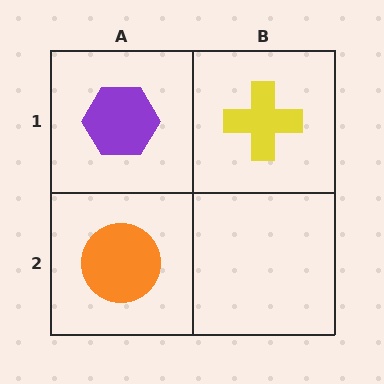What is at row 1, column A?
A purple hexagon.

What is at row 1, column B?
A yellow cross.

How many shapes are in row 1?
2 shapes.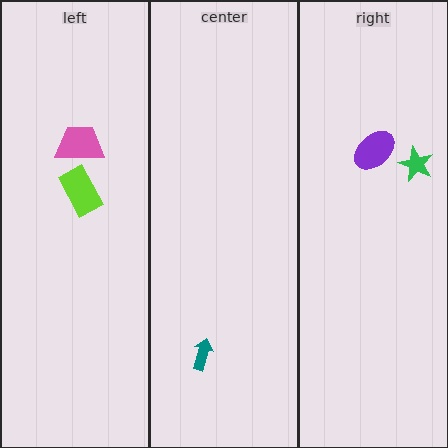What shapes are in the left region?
The pink trapezoid, the lime rectangle.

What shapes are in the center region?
The teal arrow.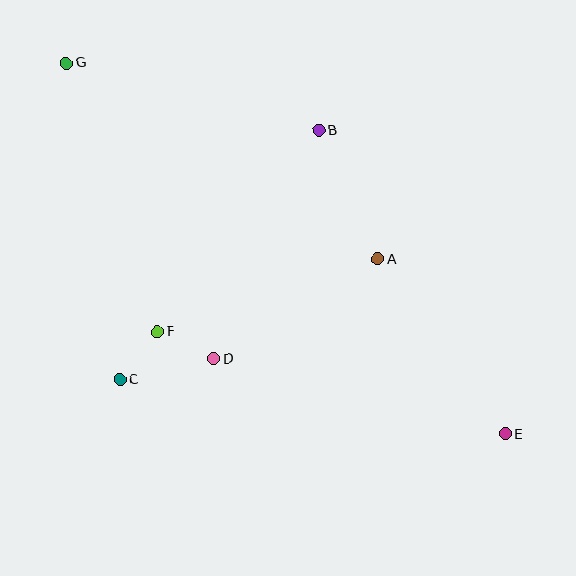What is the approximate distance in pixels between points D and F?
The distance between D and F is approximately 62 pixels.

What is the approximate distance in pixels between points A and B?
The distance between A and B is approximately 142 pixels.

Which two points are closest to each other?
Points C and F are closest to each other.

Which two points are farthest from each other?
Points E and G are farthest from each other.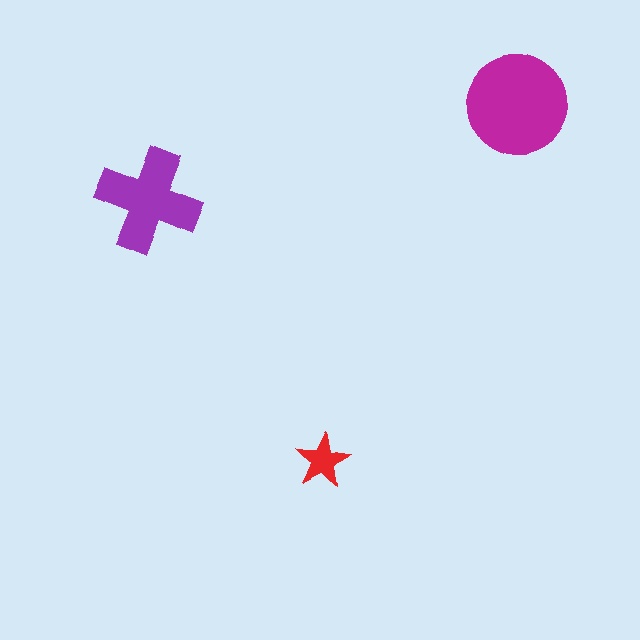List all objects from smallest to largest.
The red star, the purple cross, the magenta circle.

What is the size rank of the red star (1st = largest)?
3rd.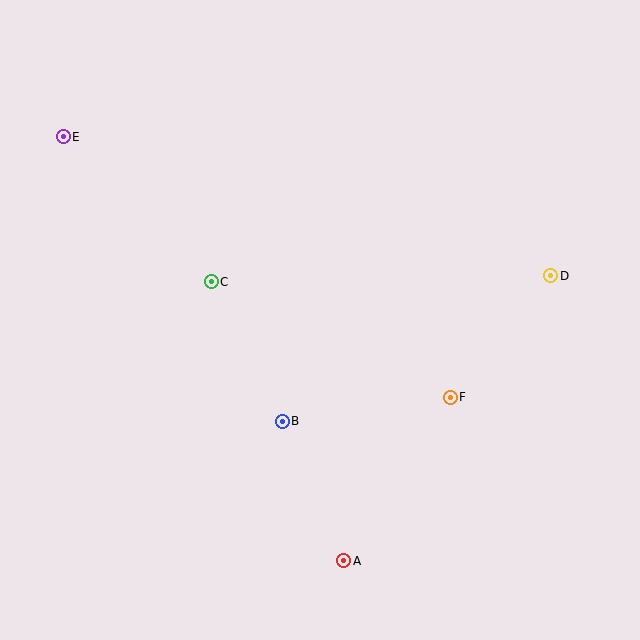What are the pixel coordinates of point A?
Point A is at (344, 561).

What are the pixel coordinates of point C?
Point C is at (211, 282).